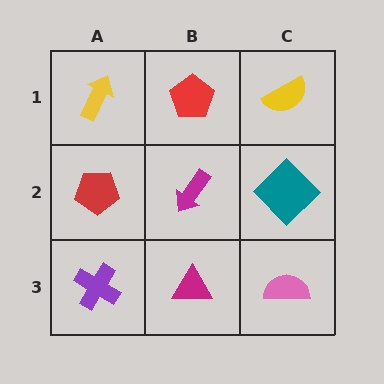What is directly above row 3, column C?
A teal diamond.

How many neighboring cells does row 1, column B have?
3.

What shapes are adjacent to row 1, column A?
A red pentagon (row 2, column A), a red pentagon (row 1, column B).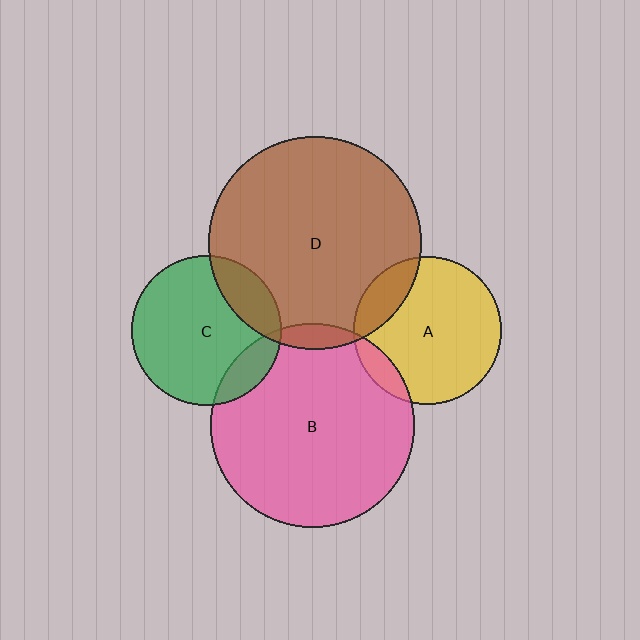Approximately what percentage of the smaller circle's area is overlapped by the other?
Approximately 15%.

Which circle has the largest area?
Circle D (brown).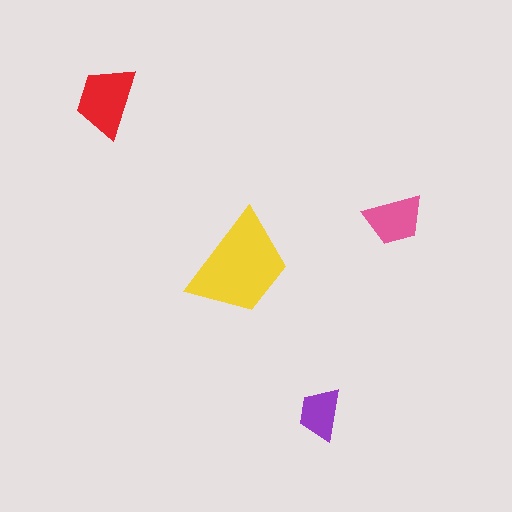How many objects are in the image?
There are 4 objects in the image.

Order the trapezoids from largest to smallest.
the yellow one, the red one, the pink one, the purple one.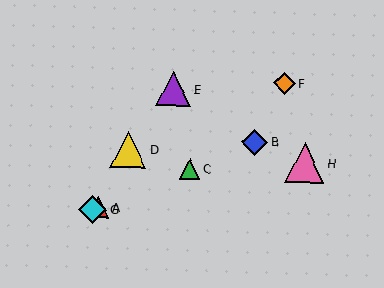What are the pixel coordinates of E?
Object E is at (174, 89).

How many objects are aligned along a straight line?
4 objects (A, B, C, G) are aligned along a straight line.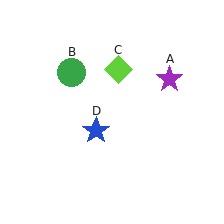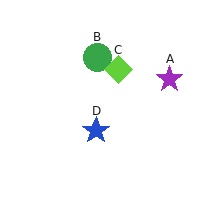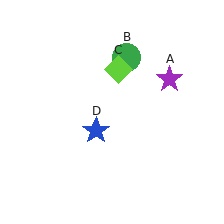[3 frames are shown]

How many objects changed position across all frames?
1 object changed position: green circle (object B).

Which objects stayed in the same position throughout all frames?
Purple star (object A) and lime diamond (object C) and blue star (object D) remained stationary.